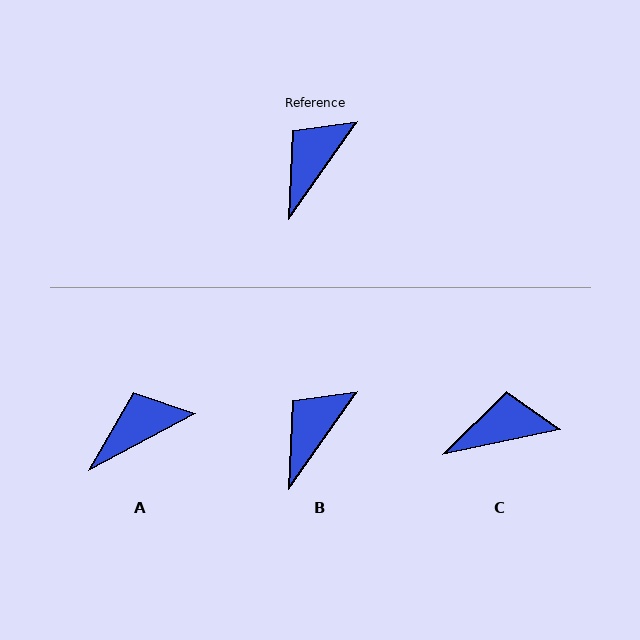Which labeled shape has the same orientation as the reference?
B.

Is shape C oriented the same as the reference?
No, it is off by about 43 degrees.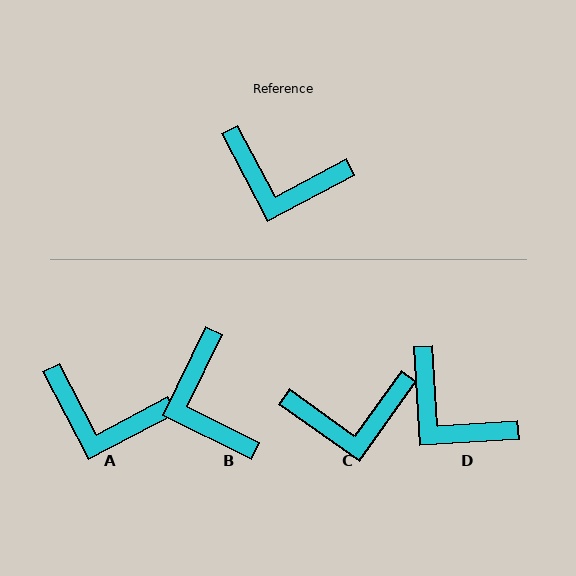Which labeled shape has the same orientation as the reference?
A.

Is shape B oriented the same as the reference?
No, it is off by about 54 degrees.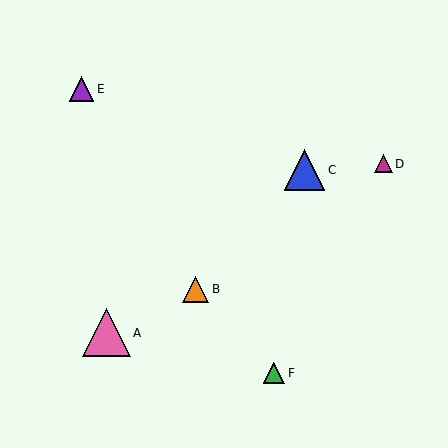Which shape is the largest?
The pink triangle (labeled A) is the largest.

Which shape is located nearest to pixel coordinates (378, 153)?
The magenta triangle (labeled D) at (383, 164) is nearest to that location.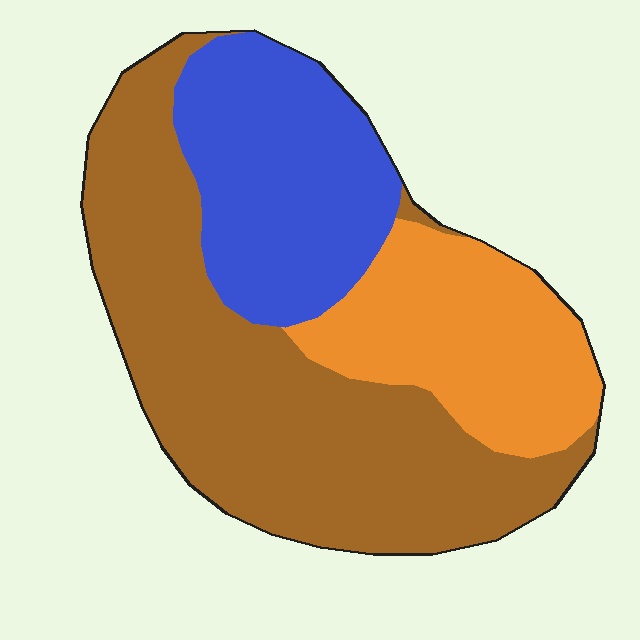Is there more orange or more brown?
Brown.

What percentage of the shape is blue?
Blue covers around 25% of the shape.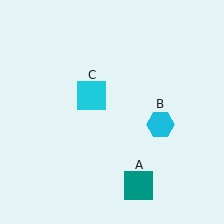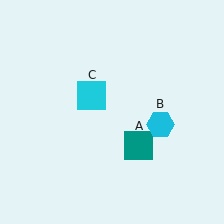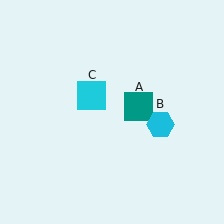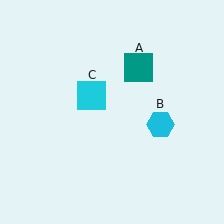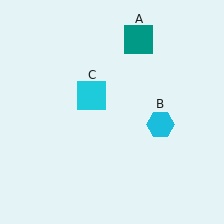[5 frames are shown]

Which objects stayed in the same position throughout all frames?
Cyan hexagon (object B) and cyan square (object C) remained stationary.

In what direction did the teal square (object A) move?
The teal square (object A) moved up.